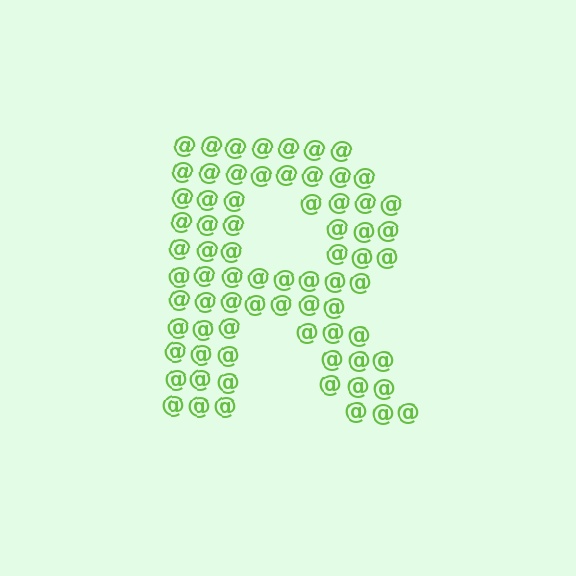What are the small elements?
The small elements are at signs.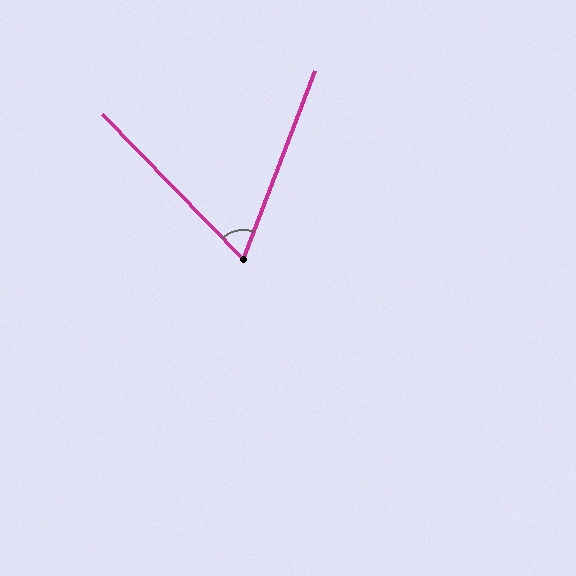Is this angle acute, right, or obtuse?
It is acute.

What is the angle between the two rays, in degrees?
Approximately 65 degrees.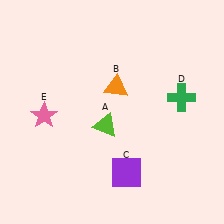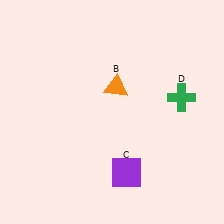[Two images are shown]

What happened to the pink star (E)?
The pink star (E) was removed in Image 2. It was in the bottom-left area of Image 1.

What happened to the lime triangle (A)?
The lime triangle (A) was removed in Image 2. It was in the bottom-left area of Image 1.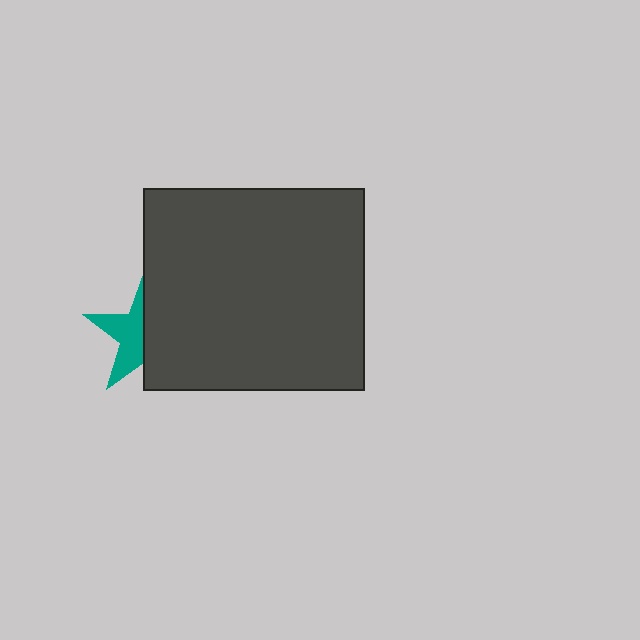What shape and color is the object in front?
The object in front is a dark gray rectangle.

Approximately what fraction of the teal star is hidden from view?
Roughly 54% of the teal star is hidden behind the dark gray rectangle.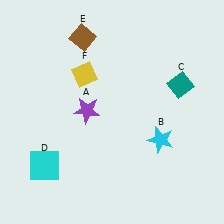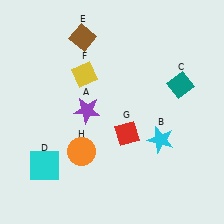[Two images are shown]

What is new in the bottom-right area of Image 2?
A red diamond (G) was added in the bottom-right area of Image 2.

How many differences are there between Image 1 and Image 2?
There are 2 differences between the two images.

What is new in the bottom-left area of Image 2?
An orange circle (H) was added in the bottom-left area of Image 2.